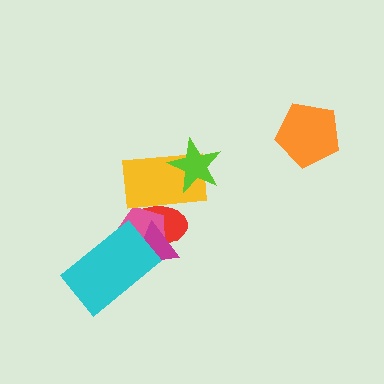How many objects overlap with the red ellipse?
4 objects overlap with the red ellipse.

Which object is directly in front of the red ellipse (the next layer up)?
The pink pentagon is directly in front of the red ellipse.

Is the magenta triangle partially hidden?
Yes, it is partially covered by another shape.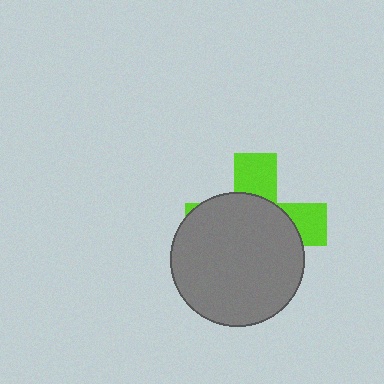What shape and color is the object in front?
The object in front is a gray circle.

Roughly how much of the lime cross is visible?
A small part of it is visible (roughly 33%).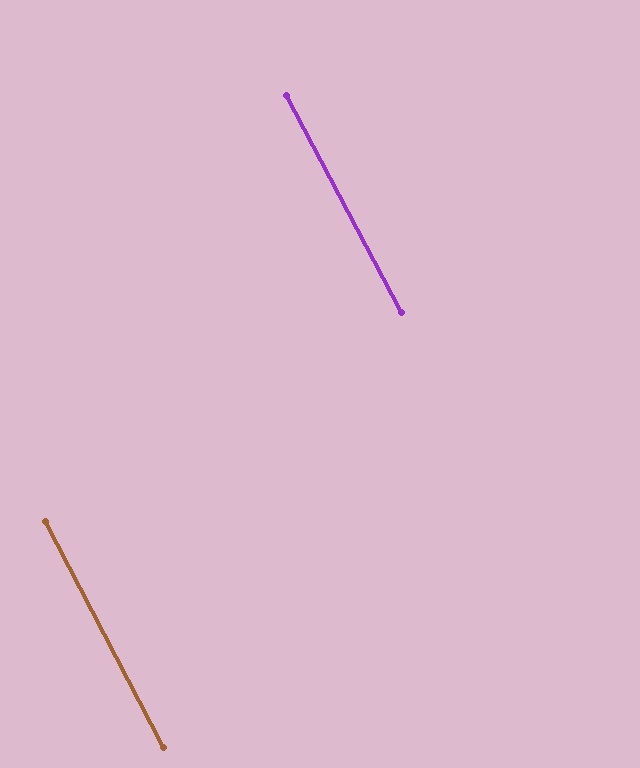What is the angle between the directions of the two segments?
Approximately 0 degrees.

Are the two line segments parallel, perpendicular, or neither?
Parallel — their directions differ by only 0.3°.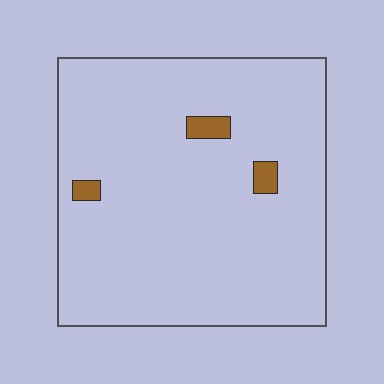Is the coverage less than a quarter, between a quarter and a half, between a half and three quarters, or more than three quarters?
Less than a quarter.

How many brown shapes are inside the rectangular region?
3.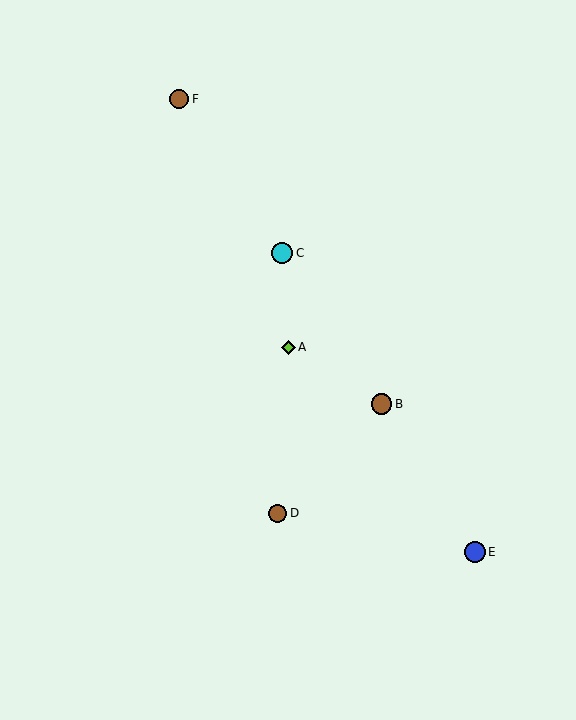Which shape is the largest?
The blue circle (labeled E) is the largest.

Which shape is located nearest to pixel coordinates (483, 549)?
The blue circle (labeled E) at (475, 552) is nearest to that location.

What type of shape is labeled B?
Shape B is a brown circle.